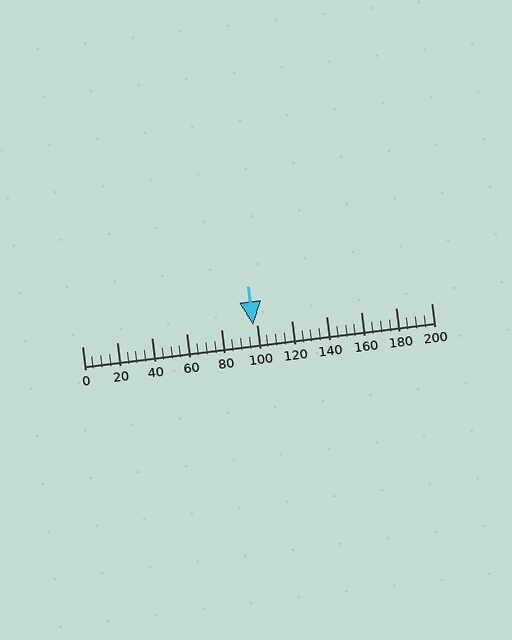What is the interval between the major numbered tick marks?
The major tick marks are spaced 20 units apart.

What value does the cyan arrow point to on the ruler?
The cyan arrow points to approximately 98.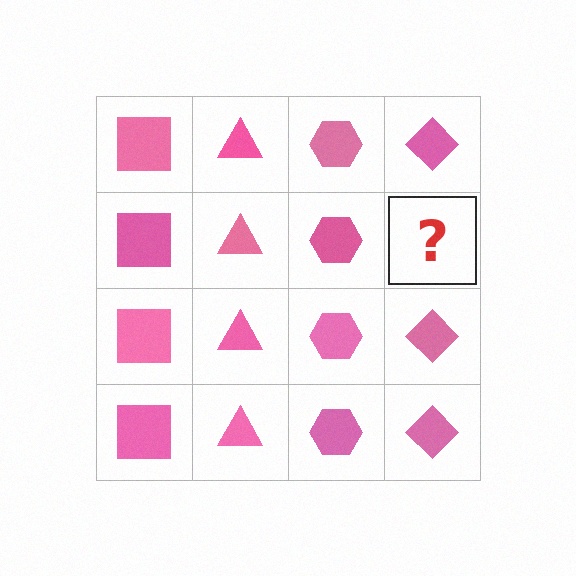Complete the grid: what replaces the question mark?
The question mark should be replaced with a pink diamond.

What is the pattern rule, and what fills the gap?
The rule is that each column has a consistent shape. The gap should be filled with a pink diamond.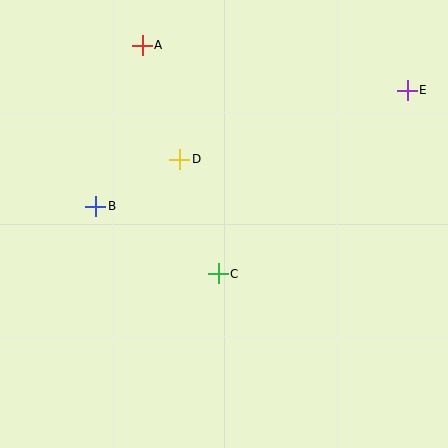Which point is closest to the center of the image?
Point C at (218, 274) is closest to the center.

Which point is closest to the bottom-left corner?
Point B is closest to the bottom-left corner.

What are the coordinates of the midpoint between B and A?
The midpoint between B and A is at (119, 126).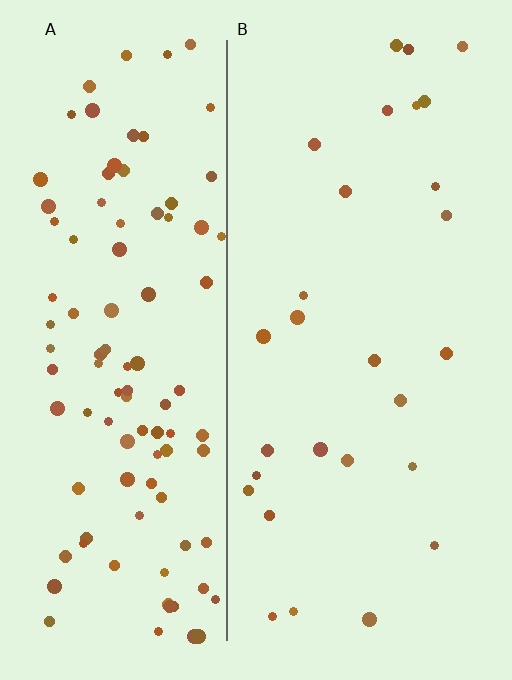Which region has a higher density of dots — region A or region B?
A (the left).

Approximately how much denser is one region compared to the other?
Approximately 3.7× — region A over region B.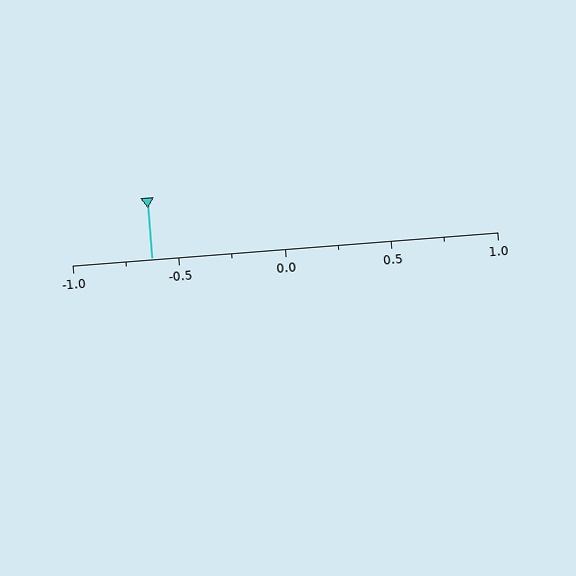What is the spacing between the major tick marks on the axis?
The major ticks are spaced 0.5 apart.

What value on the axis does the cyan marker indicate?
The marker indicates approximately -0.62.